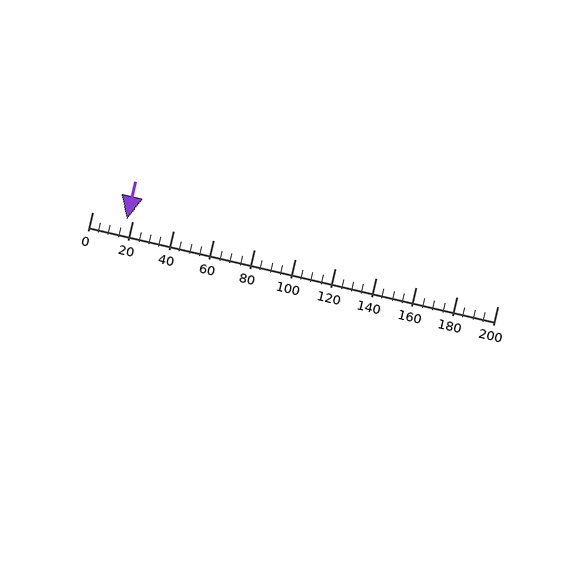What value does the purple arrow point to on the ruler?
The purple arrow points to approximately 17.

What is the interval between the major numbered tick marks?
The major tick marks are spaced 20 units apart.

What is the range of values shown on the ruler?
The ruler shows values from 0 to 200.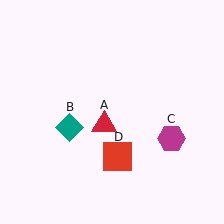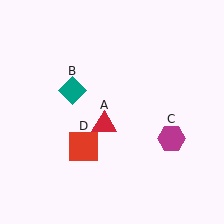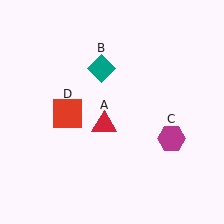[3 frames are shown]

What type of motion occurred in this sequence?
The teal diamond (object B), red square (object D) rotated clockwise around the center of the scene.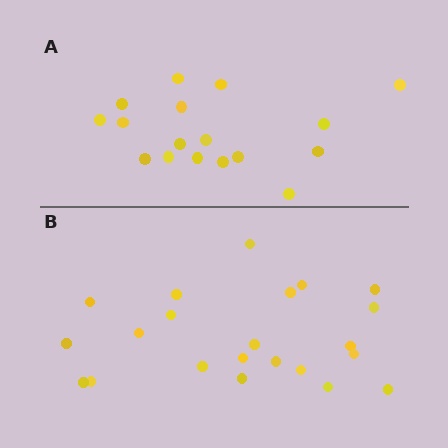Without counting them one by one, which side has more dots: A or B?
Region B (the bottom region) has more dots.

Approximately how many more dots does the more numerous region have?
Region B has about 5 more dots than region A.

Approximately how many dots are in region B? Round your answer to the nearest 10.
About 20 dots. (The exact count is 22, which rounds to 20.)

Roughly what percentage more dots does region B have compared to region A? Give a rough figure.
About 30% more.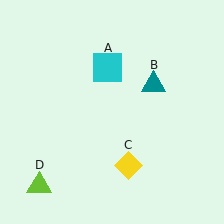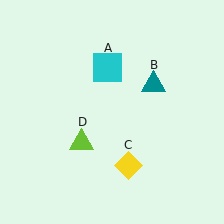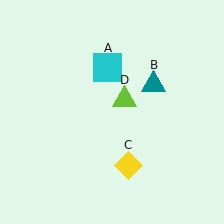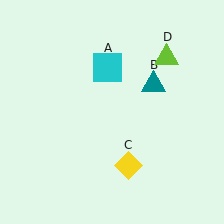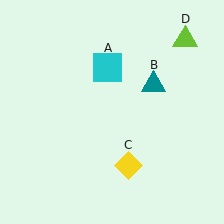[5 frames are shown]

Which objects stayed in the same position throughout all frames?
Cyan square (object A) and teal triangle (object B) and yellow diamond (object C) remained stationary.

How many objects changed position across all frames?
1 object changed position: lime triangle (object D).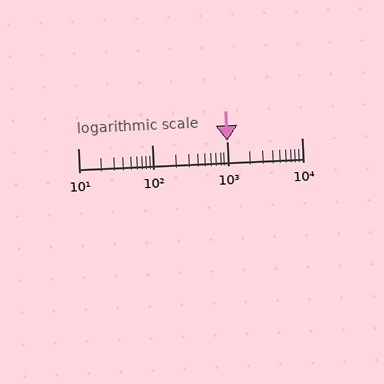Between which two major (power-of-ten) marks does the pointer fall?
The pointer is between 1000 and 10000.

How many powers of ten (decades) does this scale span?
The scale spans 3 decades, from 10 to 10000.